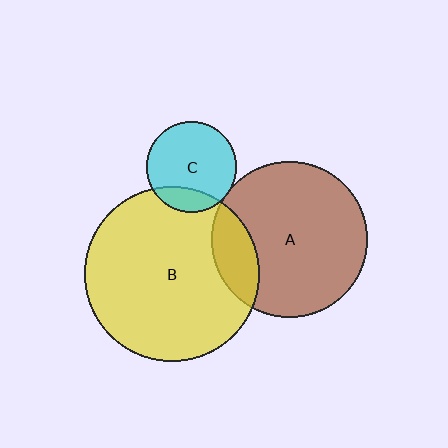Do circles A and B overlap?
Yes.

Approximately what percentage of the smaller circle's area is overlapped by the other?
Approximately 15%.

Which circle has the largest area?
Circle B (yellow).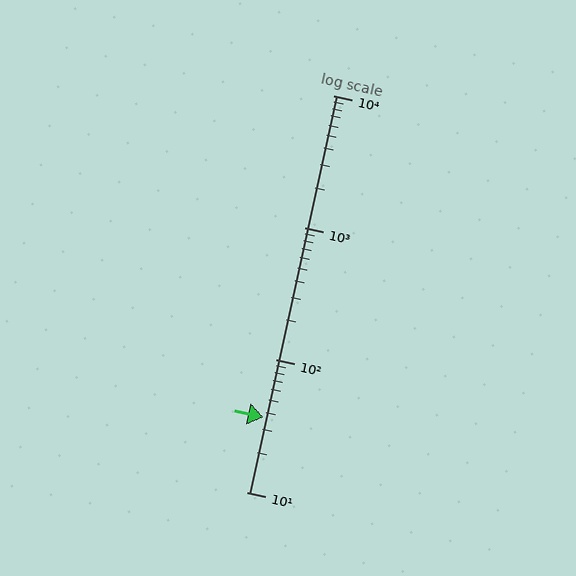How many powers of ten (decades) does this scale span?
The scale spans 3 decades, from 10 to 10000.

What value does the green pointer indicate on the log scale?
The pointer indicates approximately 37.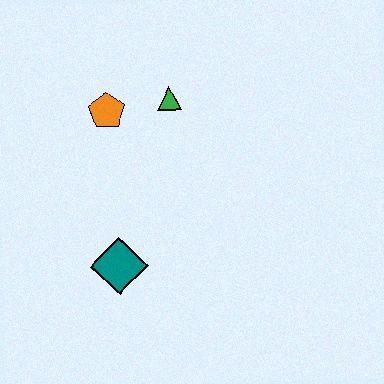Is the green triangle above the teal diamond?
Yes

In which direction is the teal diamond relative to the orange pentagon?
The teal diamond is below the orange pentagon.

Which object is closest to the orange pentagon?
The green triangle is closest to the orange pentagon.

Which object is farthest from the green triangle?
The teal diamond is farthest from the green triangle.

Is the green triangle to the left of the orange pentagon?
No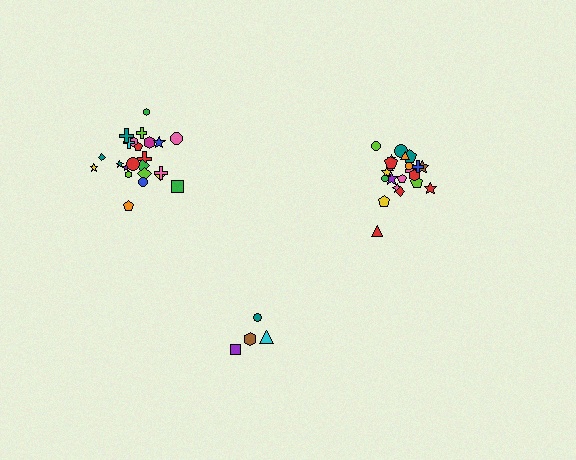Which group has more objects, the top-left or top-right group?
The top-left group.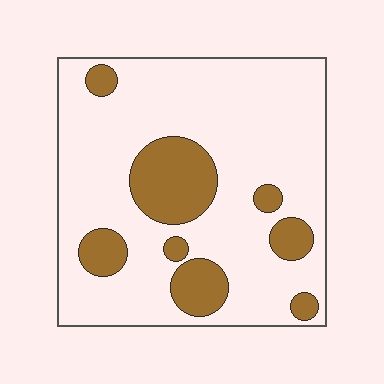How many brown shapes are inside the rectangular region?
8.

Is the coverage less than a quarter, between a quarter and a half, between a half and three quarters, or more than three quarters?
Less than a quarter.